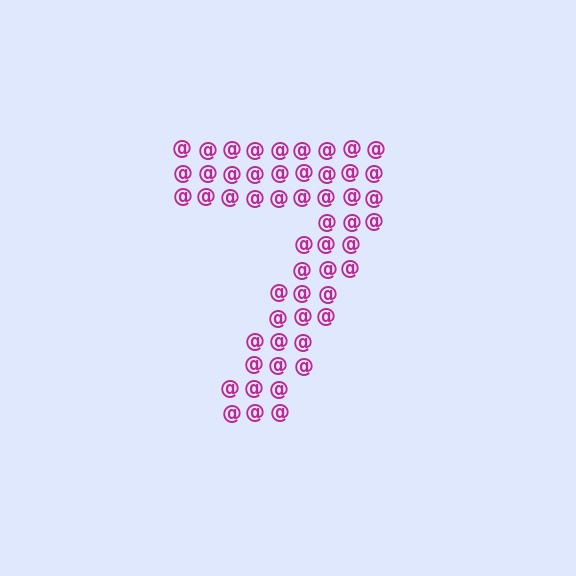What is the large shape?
The large shape is the digit 7.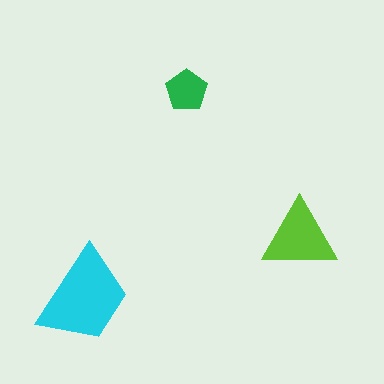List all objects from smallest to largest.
The green pentagon, the lime triangle, the cyan trapezoid.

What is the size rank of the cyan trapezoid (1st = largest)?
1st.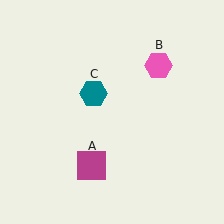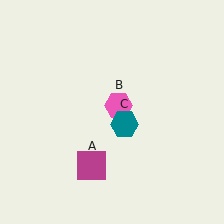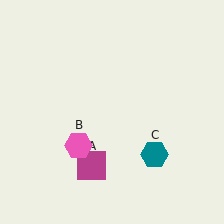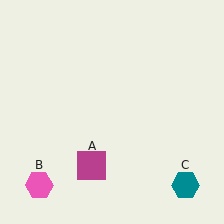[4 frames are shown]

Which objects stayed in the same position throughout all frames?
Magenta square (object A) remained stationary.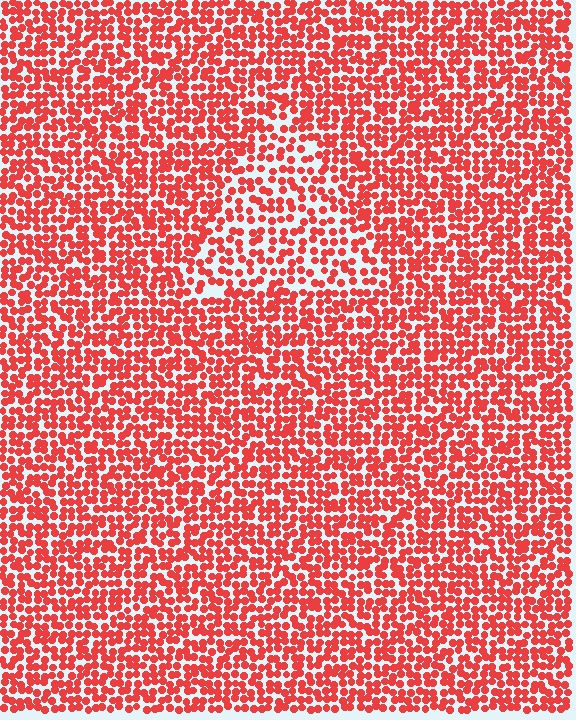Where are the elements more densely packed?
The elements are more densely packed outside the triangle boundary.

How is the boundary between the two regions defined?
The boundary is defined by a change in element density (approximately 1.5x ratio). All elements are the same color, size, and shape.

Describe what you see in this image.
The image contains small red elements arranged at two different densities. A triangle-shaped region is visible where the elements are less densely packed than the surrounding area.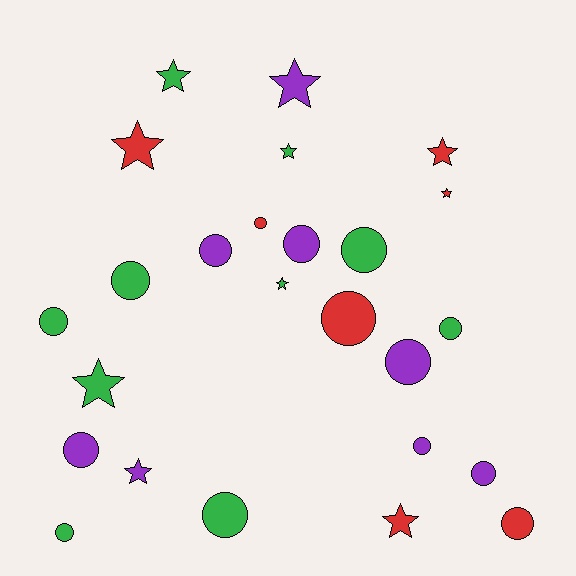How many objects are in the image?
There are 25 objects.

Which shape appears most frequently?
Circle, with 15 objects.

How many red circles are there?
There are 3 red circles.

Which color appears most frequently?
Green, with 10 objects.